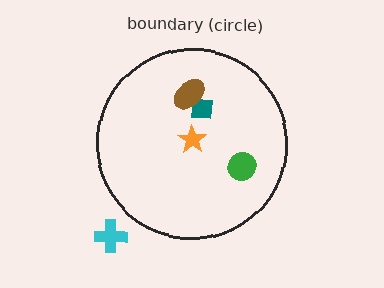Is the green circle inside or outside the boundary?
Inside.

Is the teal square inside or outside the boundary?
Inside.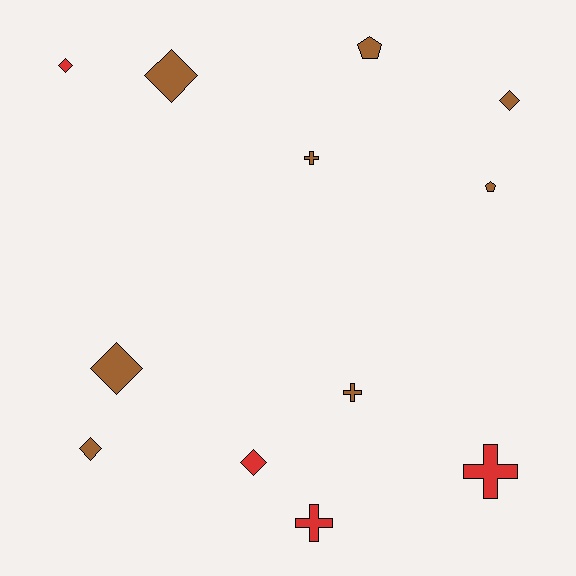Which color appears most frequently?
Brown, with 8 objects.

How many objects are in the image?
There are 12 objects.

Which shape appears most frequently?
Diamond, with 6 objects.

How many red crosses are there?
There are 2 red crosses.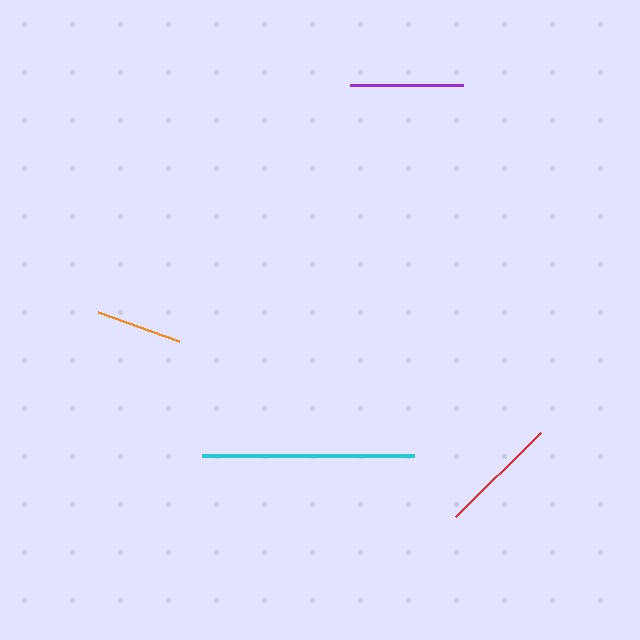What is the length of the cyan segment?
The cyan segment is approximately 212 pixels long.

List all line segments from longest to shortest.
From longest to shortest: cyan, red, purple, orange.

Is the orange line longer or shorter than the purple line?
The purple line is longer than the orange line.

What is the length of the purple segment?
The purple segment is approximately 113 pixels long.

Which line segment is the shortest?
The orange line is the shortest at approximately 86 pixels.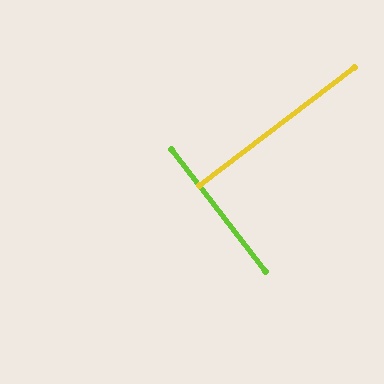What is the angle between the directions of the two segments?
Approximately 89 degrees.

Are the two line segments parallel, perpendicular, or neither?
Perpendicular — they meet at approximately 89°.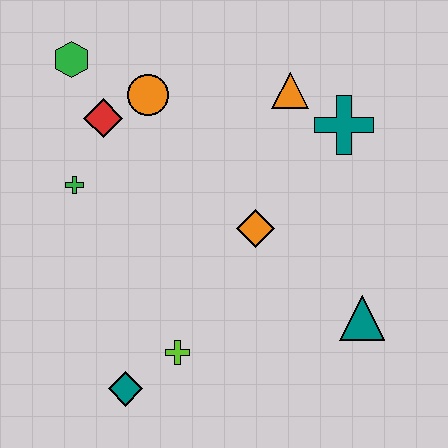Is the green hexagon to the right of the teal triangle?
No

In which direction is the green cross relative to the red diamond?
The green cross is below the red diamond.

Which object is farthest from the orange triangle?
The teal diamond is farthest from the orange triangle.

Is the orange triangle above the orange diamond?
Yes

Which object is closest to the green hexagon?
The red diamond is closest to the green hexagon.